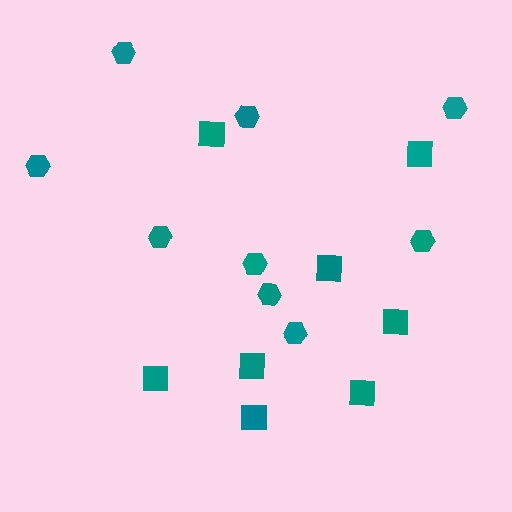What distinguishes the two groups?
There are 2 groups: one group of squares (8) and one group of hexagons (9).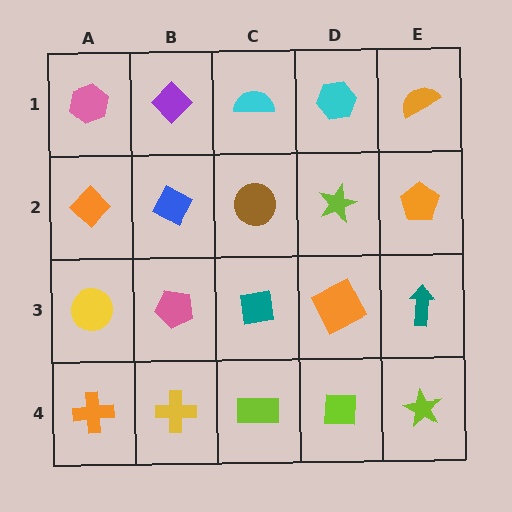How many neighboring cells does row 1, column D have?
3.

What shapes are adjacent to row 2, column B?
A purple diamond (row 1, column B), a pink pentagon (row 3, column B), an orange diamond (row 2, column A), a brown circle (row 2, column C).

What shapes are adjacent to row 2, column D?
A cyan hexagon (row 1, column D), an orange square (row 3, column D), a brown circle (row 2, column C), an orange pentagon (row 2, column E).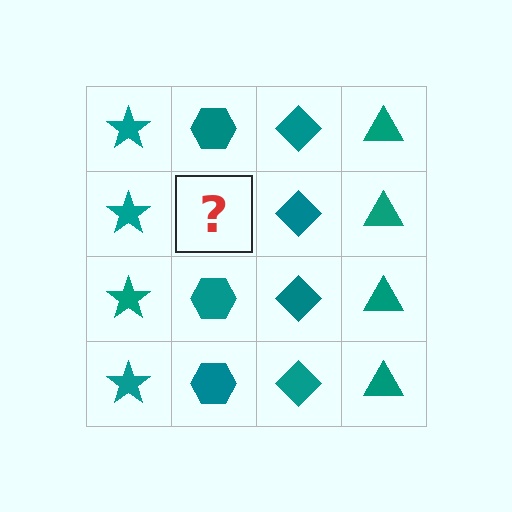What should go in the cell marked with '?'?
The missing cell should contain a teal hexagon.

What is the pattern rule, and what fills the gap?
The rule is that each column has a consistent shape. The gap should be filled with a teal hexagon.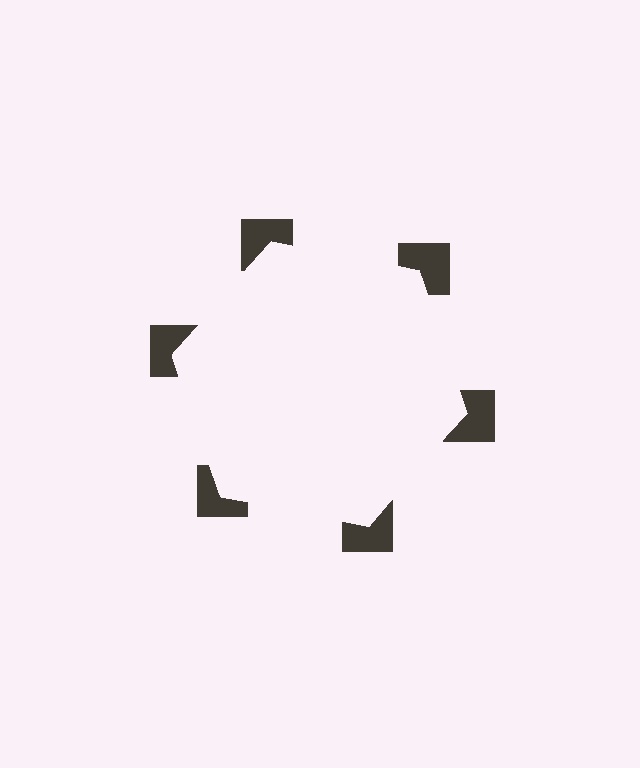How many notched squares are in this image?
There are 6 — one at each vertex of the illusory hexagon.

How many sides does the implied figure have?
6 sides.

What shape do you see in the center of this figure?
An illusory hexagon — its edges are inferred from the aligned wedge cuts in the notched squares, not physically drawn.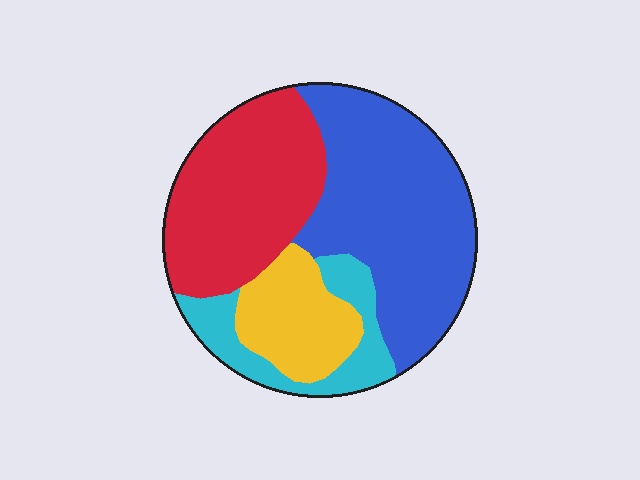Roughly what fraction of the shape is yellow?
Yellow covers 15% of the shape.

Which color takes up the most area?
Blue, at roughly 40%.